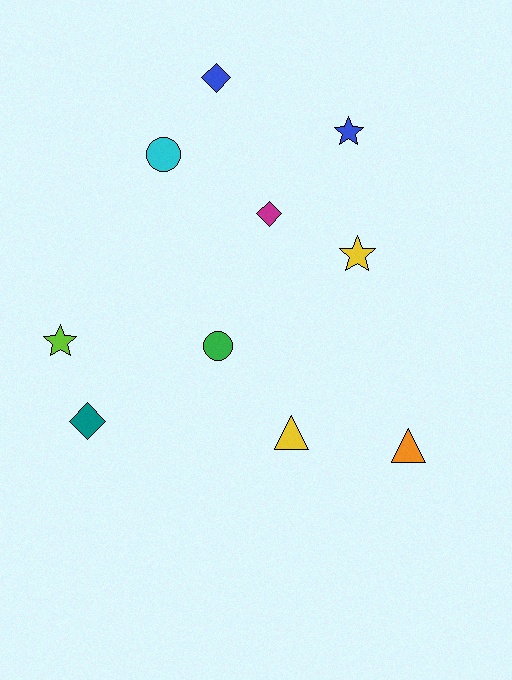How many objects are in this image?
There are 10 objects.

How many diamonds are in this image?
There are 3 diamonds.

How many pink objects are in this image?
There are no pink objects.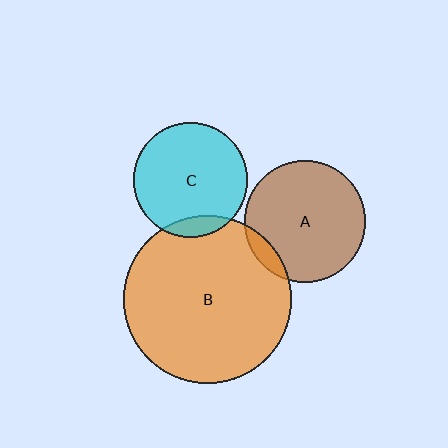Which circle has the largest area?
Circle B (orange).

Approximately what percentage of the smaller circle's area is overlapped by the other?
Approximately 10%.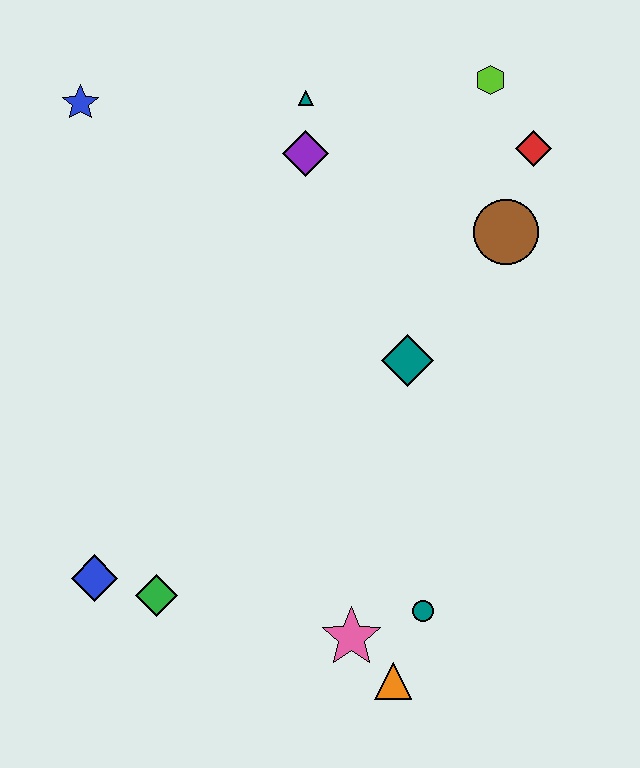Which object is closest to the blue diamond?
The green diamond is closest to the blue diamond.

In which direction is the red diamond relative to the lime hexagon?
The red diamond is below the lime hexagon.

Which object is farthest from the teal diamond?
The blue star is farthest from the teal diamond.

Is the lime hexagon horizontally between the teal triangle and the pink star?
No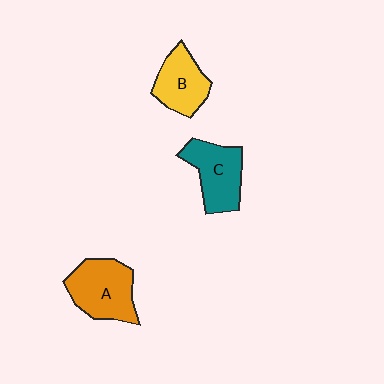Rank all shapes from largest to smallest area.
From largest to smallest: A (orange), C (teal), B (yellow).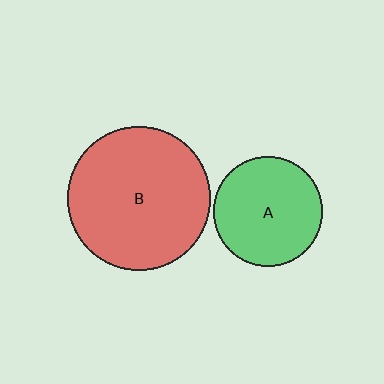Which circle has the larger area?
Circle B (red).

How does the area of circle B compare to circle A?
Approximately 1.7 times.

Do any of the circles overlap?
No, none of the circles overlap.